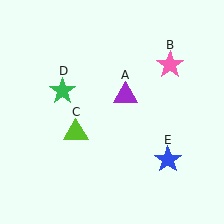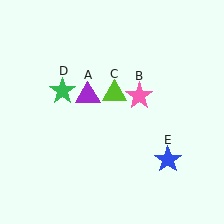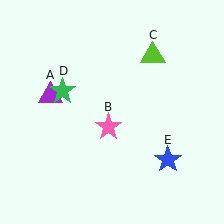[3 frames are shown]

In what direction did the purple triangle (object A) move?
The purple triangle (object A) moved left.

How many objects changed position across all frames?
3 objects changed position: purple triangle (object A), pink star (object B), lime triangle (object C).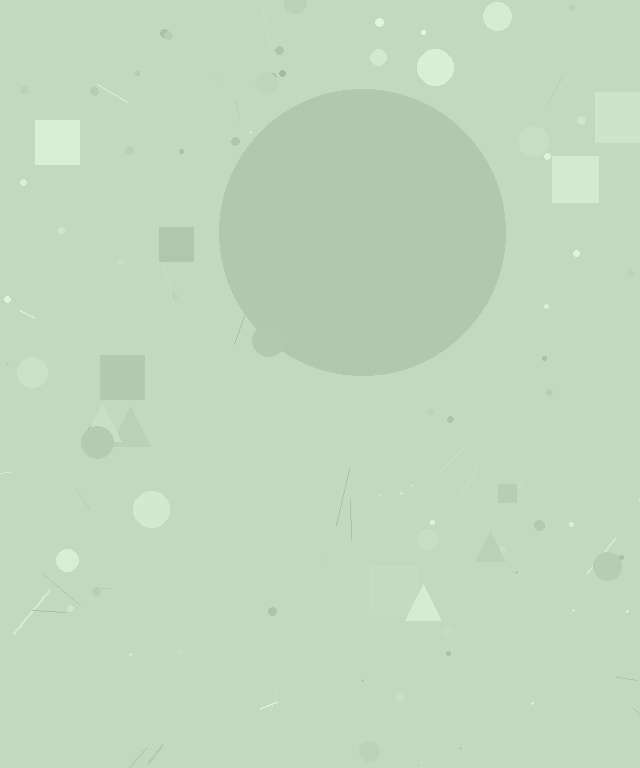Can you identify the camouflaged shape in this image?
The camouflaged shape is a circle.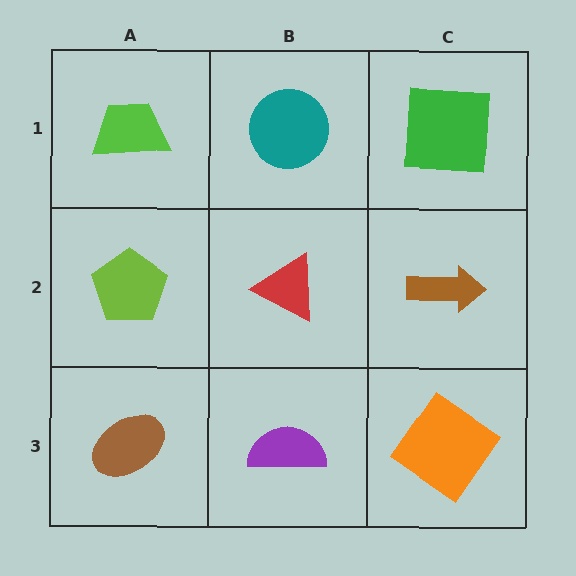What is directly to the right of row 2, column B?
A brown arrow.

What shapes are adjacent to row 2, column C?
A green square (row 1, column C), an orange diamond (row 3, column C), a red triangle (row 2, column B).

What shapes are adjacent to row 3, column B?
A red triangle (row 2, column B), a brown ellipse (row 3, column A), an orange diamond (row 3, column C).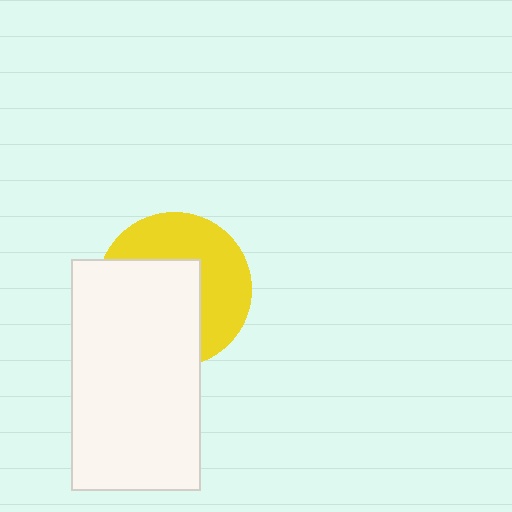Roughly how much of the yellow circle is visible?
About half of it is visible (roughly 48%).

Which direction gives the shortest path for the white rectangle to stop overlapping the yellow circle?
Moving toward the lower-left gives the shortest separation.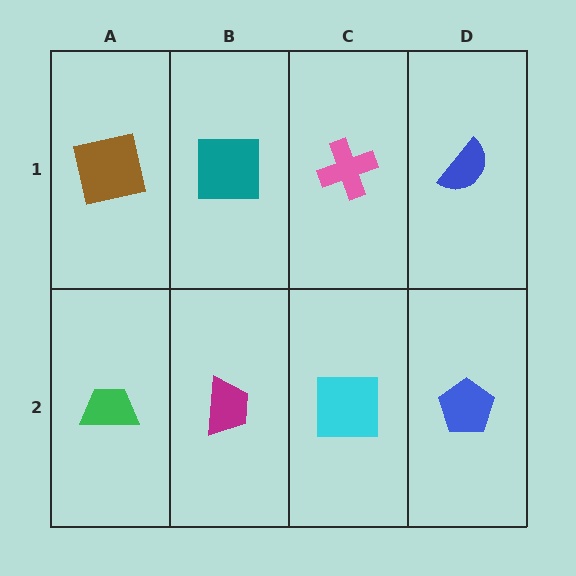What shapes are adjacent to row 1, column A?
A green trapezoid (row 2, column A), a teal square (row 1, column B).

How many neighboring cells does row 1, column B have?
3.